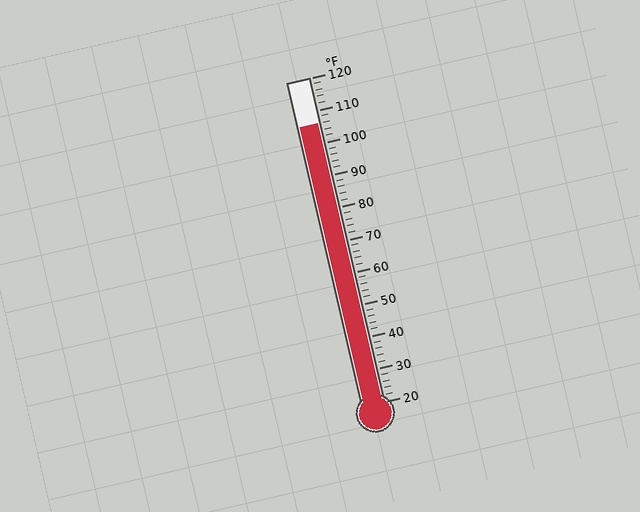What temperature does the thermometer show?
The thermometer shows approximately 106°F.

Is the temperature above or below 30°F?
The temperature is above 30°F.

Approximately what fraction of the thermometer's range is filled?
The thermometer is filled to approximately 85% of its range.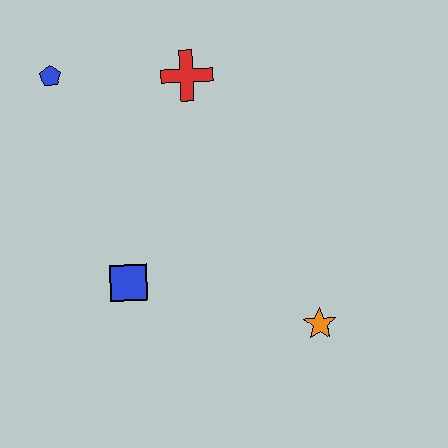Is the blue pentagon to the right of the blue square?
No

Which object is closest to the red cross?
The blue pentagon is closest to the red cross.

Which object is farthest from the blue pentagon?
The orange star is farthest from the blue pentagon.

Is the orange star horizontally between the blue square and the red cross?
No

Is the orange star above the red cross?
No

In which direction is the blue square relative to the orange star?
The blue square is to the left of the orange star.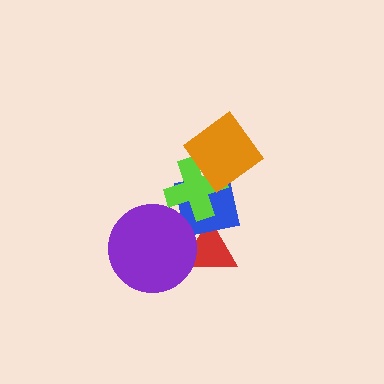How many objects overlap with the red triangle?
2 objects overlap with the red triangle.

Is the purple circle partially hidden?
No, no other shape covers it.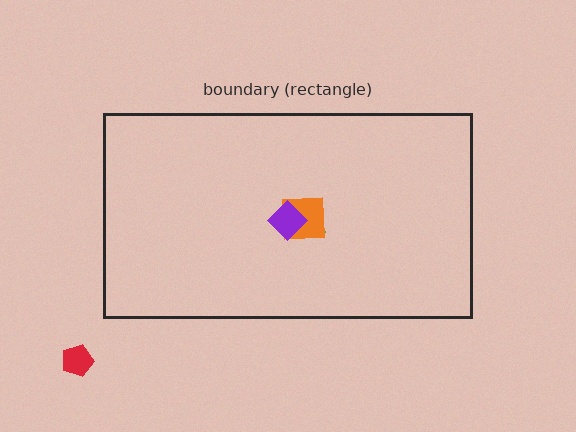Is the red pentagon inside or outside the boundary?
Outside.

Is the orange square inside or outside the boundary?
Inside.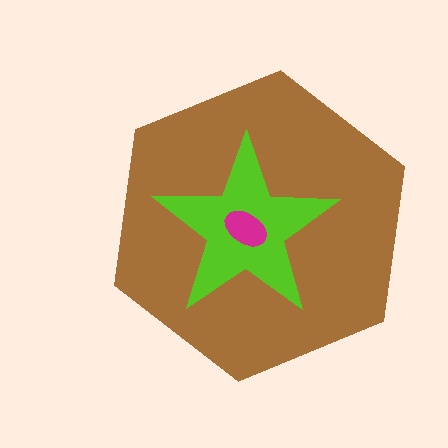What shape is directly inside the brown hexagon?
The lime star.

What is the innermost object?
The magenta ellipse.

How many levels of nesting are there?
3.